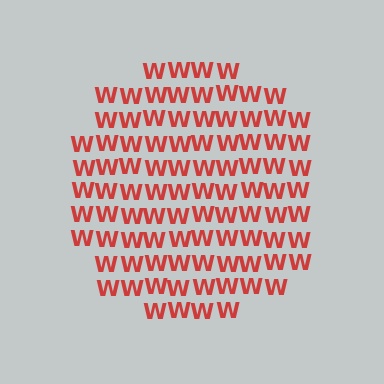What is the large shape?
The large shape is a circle.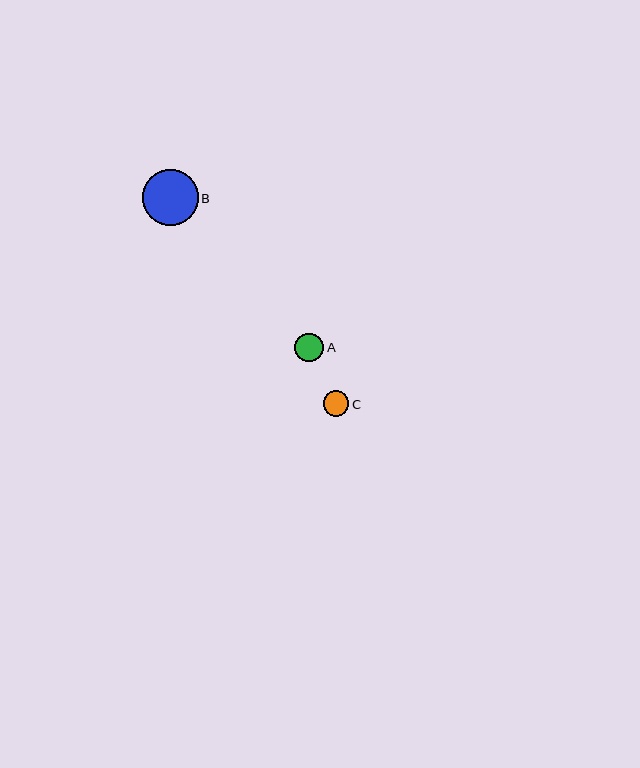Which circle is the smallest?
Circle C is the smallest with a size of approximately 25 pixels.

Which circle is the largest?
Circle B is the largest with a size of approximately 56 pixels.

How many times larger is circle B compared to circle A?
Circle B is approximately 1.9 times the size of circle A.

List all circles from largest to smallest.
From largest to smallest: B, A, C.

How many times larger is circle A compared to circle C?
Circle A is approximately 1.1 times the size of circle C.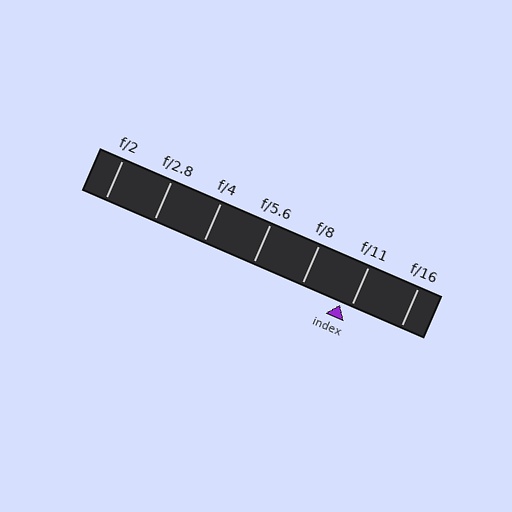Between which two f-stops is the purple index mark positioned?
The index mark is between f/8 and f/11.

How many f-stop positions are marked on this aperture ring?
There are 7 f-stop positions marked.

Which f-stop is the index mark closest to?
The index mark is closest to f/11.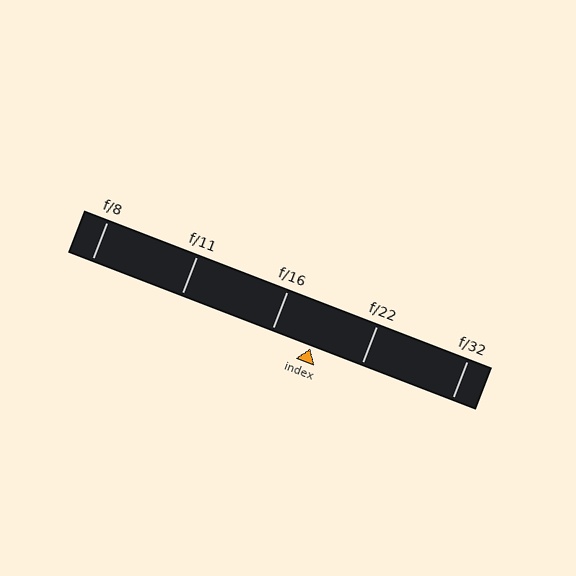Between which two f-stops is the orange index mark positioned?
The index mark is between f/16 and f/22.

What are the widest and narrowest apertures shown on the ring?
The widest aperture shown is f/8 and the narrowest is f/32.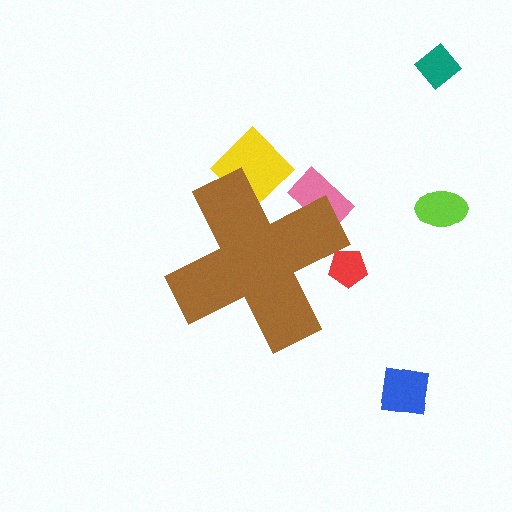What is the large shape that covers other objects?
A brown cross.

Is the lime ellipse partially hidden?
No, the lime ellipse is fully visible.